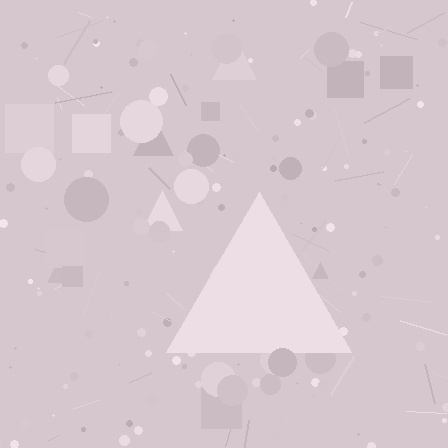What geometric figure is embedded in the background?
A triangle is embedded in the background.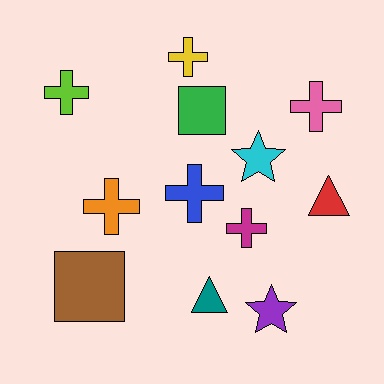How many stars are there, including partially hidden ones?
There are 2 stars.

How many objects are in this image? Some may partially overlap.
There are 12 objects.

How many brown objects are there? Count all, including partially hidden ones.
There is 1 brown object.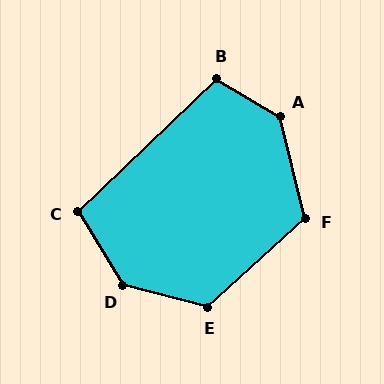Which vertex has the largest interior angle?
D, at approximately 136 degrees.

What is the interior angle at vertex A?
Approximately 135 degrees (obtuse).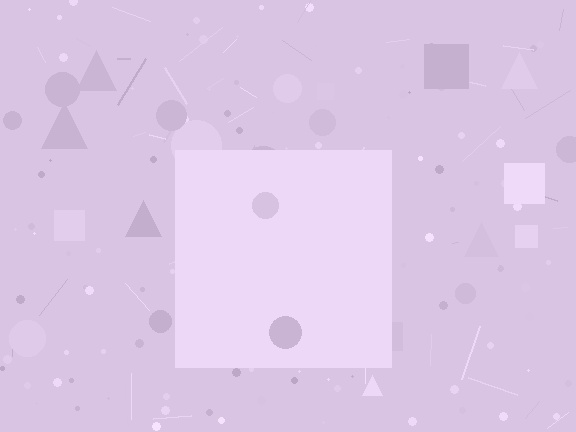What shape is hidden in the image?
A square is hidden in the image.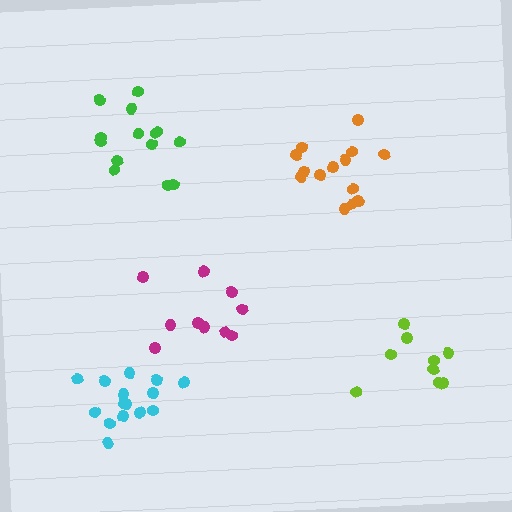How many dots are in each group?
Group 1: 14 dots, Group 2: 10 dots, Group 3: 14 dots, Group 4: 15 dots, Group 5: 9 dots (62 total).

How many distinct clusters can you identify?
There are 5 distinct clusters.